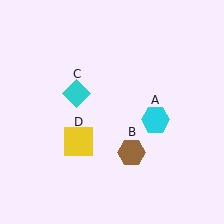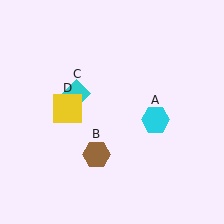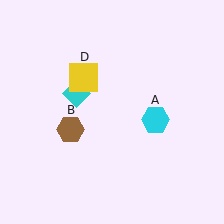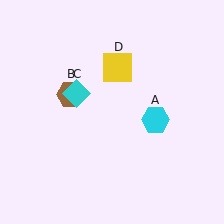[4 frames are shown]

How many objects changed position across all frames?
2 objects changed position: brown hexagon (object B), yellow square (object D).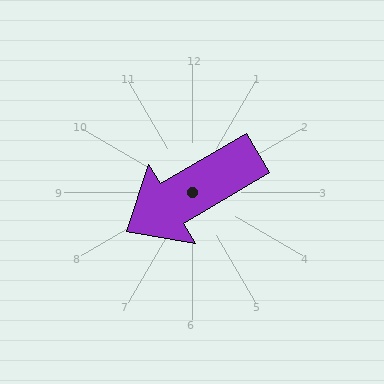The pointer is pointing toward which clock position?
Roughly 8 o'clock.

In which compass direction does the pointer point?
Southwest.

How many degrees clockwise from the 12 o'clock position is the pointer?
Approximately 239 degrees.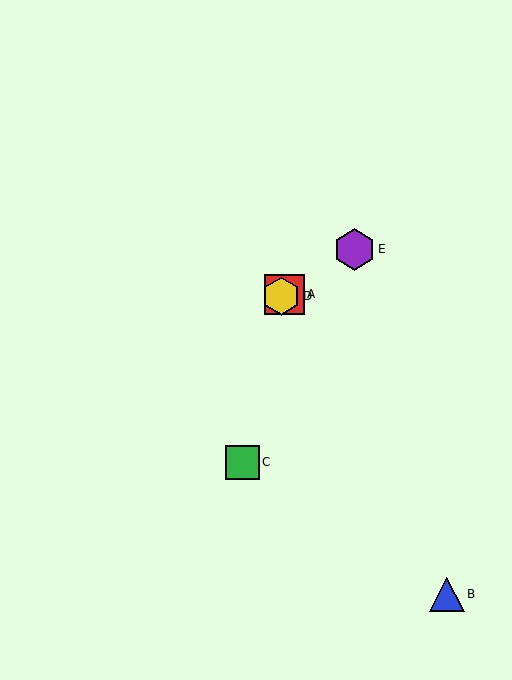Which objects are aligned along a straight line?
Objects A, D, E are aligned along a straight line.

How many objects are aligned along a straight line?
3 objects (A, D, E) are aligned along a straight line.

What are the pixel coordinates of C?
Object C is at (242, 462).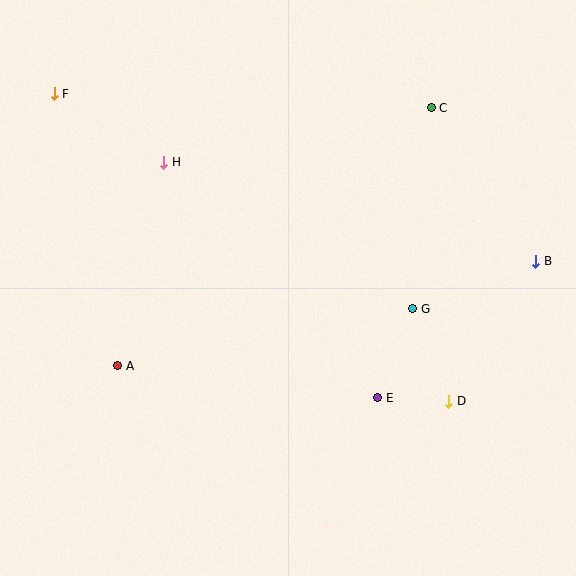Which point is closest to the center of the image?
Point G at (413, 309) is closest to the center.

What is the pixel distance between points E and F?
The distance between E and F is 444 pixels.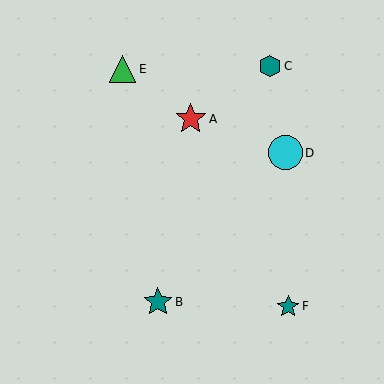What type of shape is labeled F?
Shape F is a teal star.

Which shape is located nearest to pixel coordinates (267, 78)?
The teal hexagon (labeled C) at (270, 66) is nearest to that location.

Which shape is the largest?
The cyan circle (labeled D) is the largest.